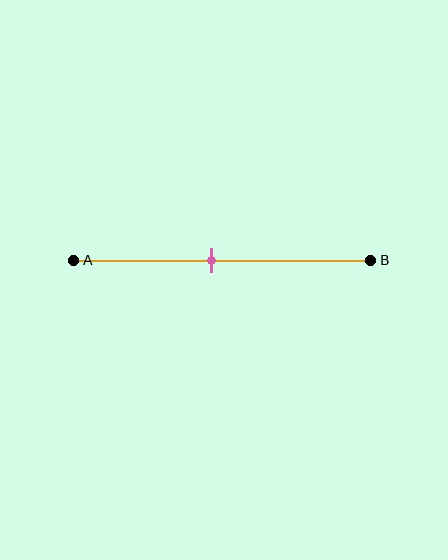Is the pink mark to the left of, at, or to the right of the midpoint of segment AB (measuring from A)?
The pink mark is to the left of the midpoint of segment AB.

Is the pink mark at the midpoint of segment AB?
No, the mark is at about 45% from A, not at the 50% midpoint.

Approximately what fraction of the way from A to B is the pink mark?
The pink mark is approximately 45% of the way from A to B.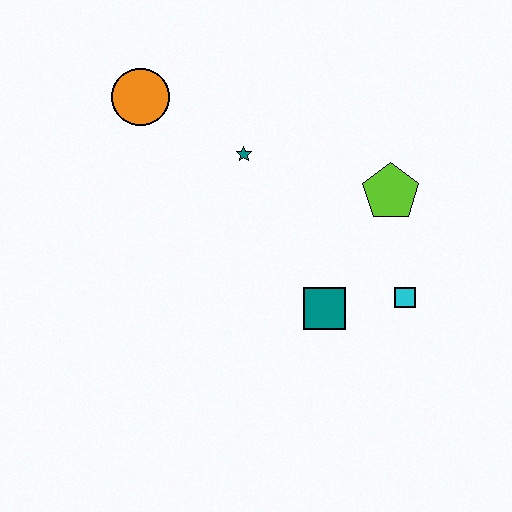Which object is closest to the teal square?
The cyan square is closest to the teal square.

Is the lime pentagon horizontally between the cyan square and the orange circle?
Yes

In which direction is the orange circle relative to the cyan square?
The orange circle is to the left of the cyan square.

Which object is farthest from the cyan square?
The orange circle is farthest from the cyan square.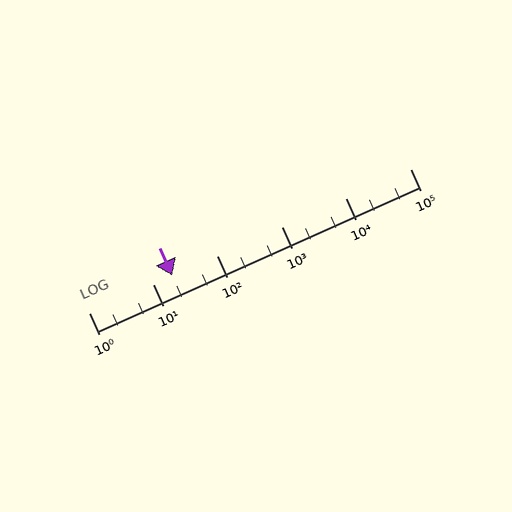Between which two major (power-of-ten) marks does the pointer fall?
The pointer is between 10 and 100.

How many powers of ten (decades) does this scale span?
The scale spans 5 decades, from 1 to 100000.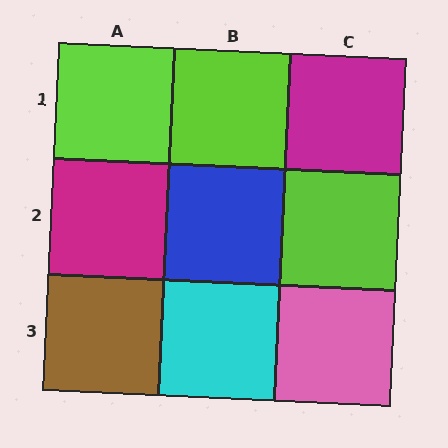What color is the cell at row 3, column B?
Cyan.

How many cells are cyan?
1 cell is cyan.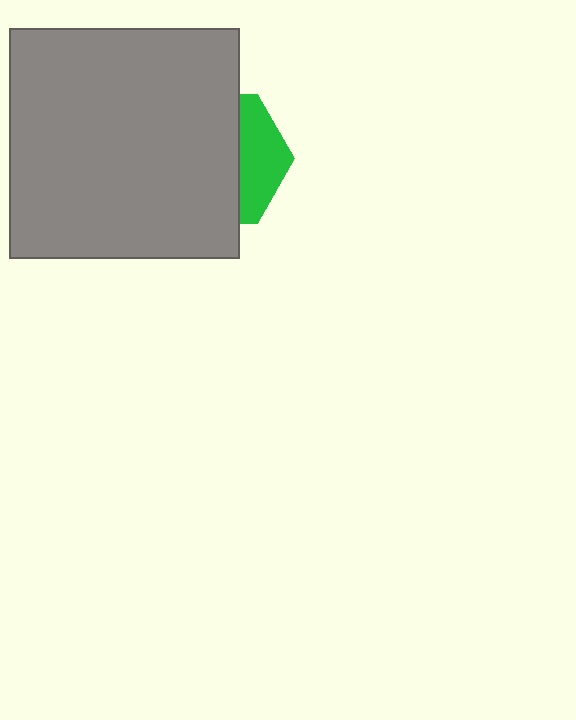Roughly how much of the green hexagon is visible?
A small part of it is visible (roughly 33%).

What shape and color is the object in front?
The object in front is a gray square.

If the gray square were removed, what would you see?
You would see the complete green hexagon.